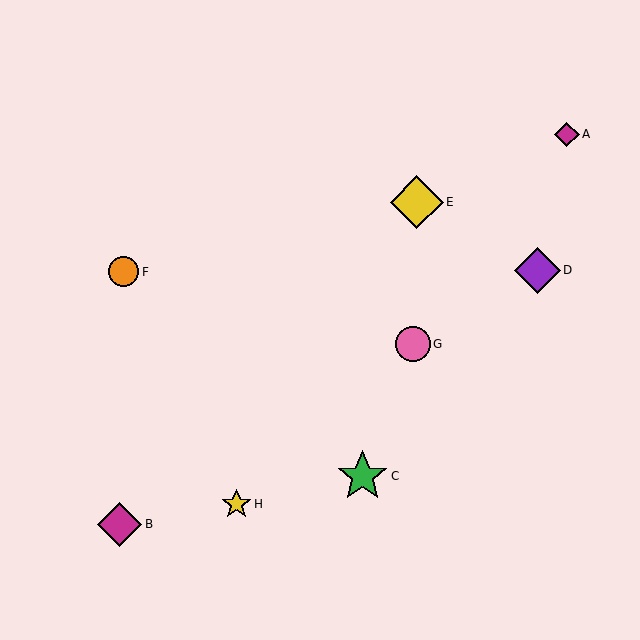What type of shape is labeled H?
Shape H is a yellow star.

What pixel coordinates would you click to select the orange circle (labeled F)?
Click at (124, 272) to select the orange circle F.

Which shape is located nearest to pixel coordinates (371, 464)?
The green star (labeled C) at (363, 476) is nearest to that location.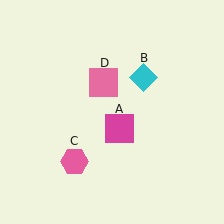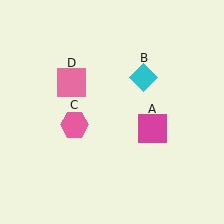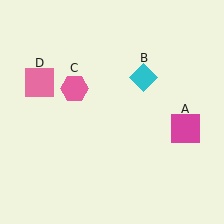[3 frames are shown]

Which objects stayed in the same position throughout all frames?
Cyan diamond (object B) remained stationary.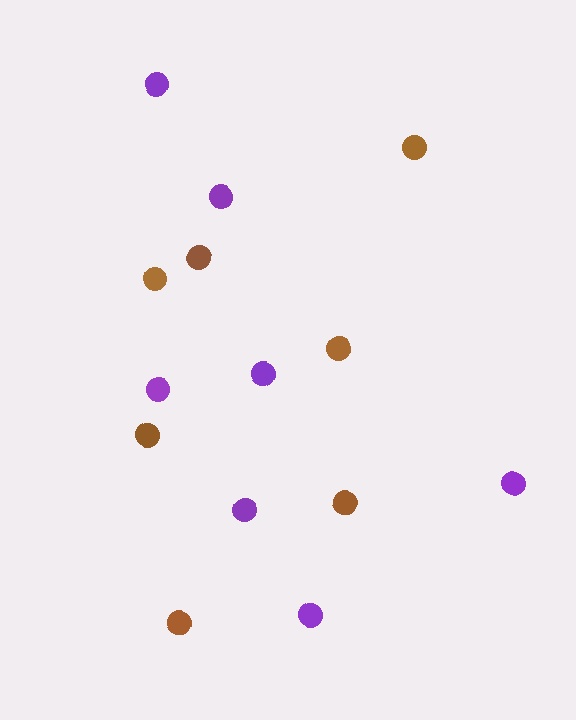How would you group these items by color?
There are 2 groups: one group of brown circles (7) and one group of purple circles (7).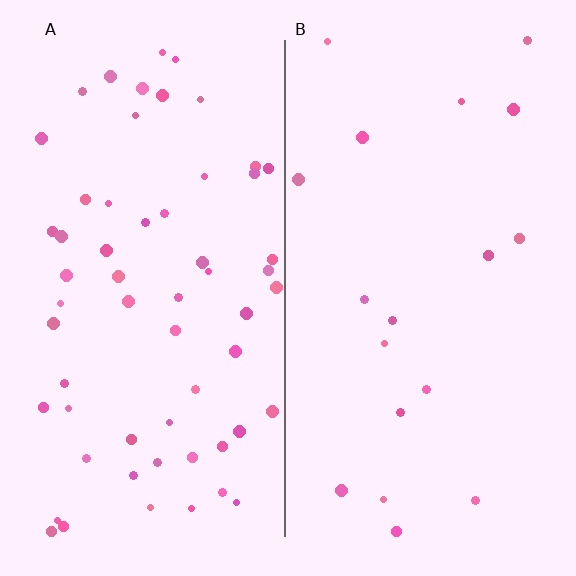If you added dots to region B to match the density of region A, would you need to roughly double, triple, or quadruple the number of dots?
Approximately triple.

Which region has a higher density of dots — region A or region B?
A (the left).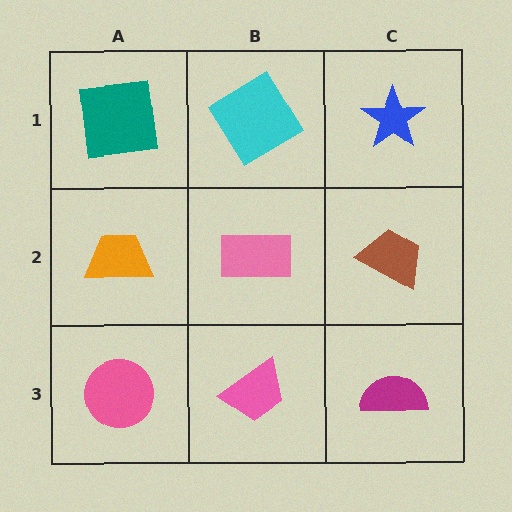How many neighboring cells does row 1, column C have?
2.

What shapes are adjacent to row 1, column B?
A pink rectangle (row 2, column B), a teal square (row 1, column A), a blue star (row 1, column C).